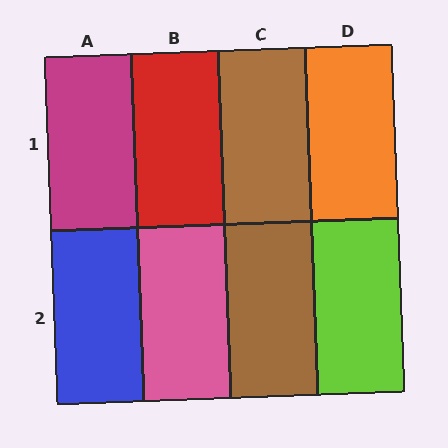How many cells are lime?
1 cell is lime.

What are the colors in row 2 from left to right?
Blue, pink, brown, lime.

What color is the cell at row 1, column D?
Orange.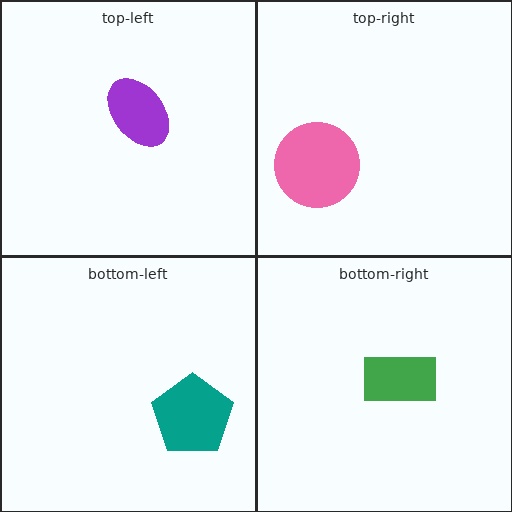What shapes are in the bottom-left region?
The teal pentagon.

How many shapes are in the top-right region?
1.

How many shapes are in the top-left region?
1.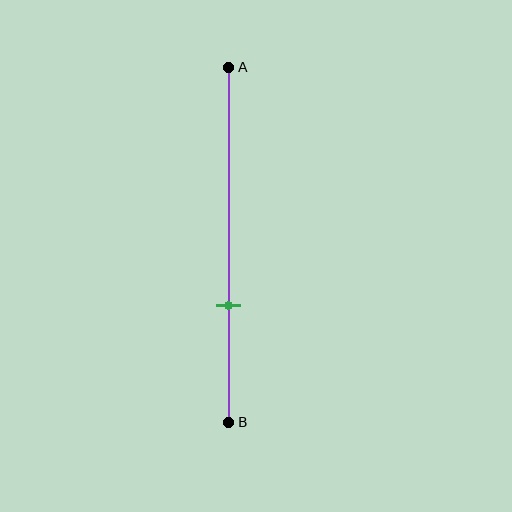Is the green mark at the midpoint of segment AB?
No, the mark is at about 65% from A, not at the 50% midpoint.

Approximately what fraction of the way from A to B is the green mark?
The green mark is approximately 65% of the way from A to B.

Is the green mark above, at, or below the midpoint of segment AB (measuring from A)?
The green mark is below the midpoint of segment AB.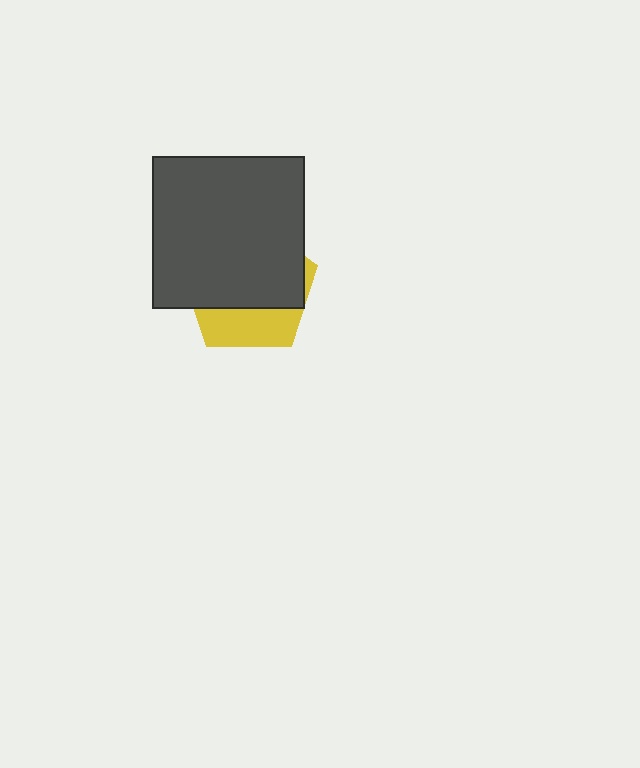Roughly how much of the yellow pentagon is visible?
A small part of it is visible (roughly 32%).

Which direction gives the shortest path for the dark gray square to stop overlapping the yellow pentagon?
Moving up gives the shortest separation.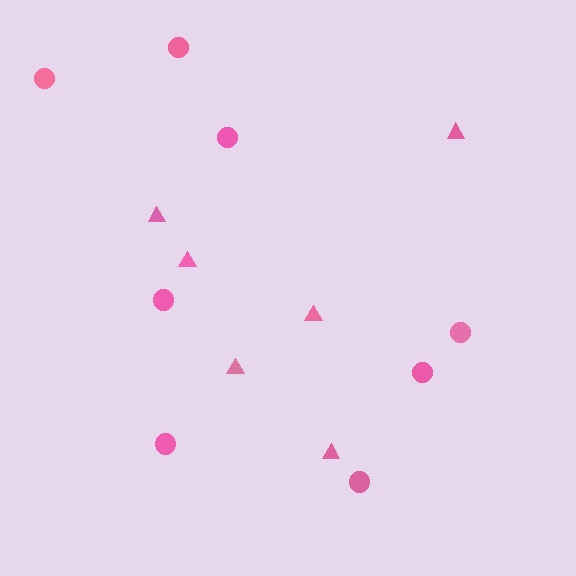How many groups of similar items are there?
There are 2 groups: one group of circles (8) and one group of triangles (6).